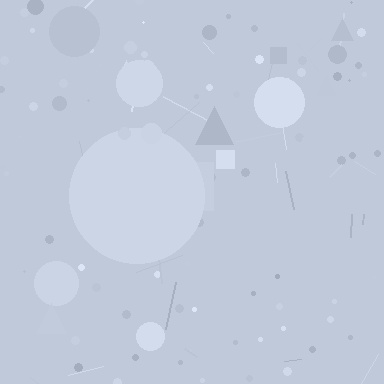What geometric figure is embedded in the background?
A circle is embedded in the background.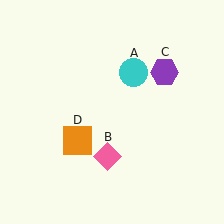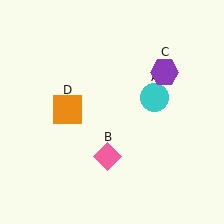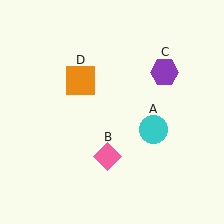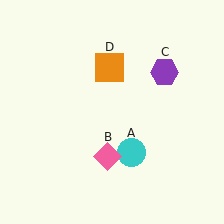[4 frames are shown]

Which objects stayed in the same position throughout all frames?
Pink diamond (object B) and purple hexagon (object C) remained stationary.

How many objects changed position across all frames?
2 objects changed position: cyan circle (object A), orange square (object D).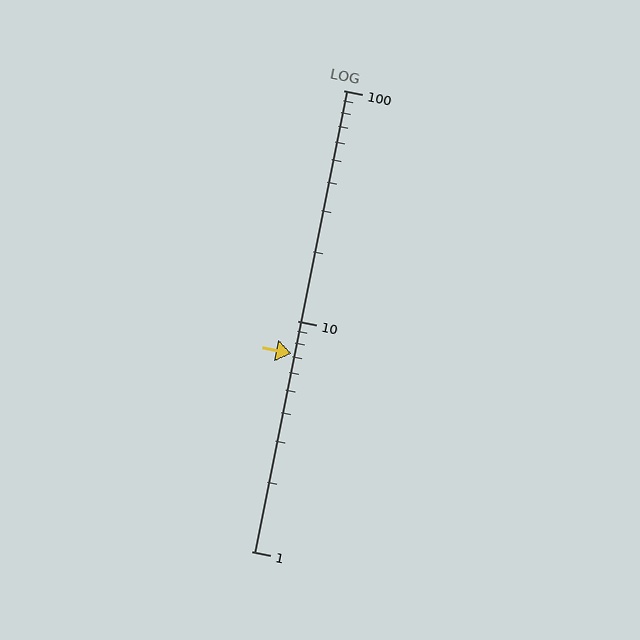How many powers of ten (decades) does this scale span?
The scale spans 2 decades, from 1 to 100.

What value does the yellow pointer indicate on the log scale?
The pointer indicates approximately 7.2.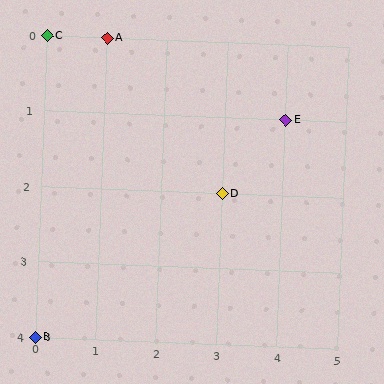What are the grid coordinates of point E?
Point E is at grid coordinates (4, 1).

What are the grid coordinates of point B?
Point B is at grid coordinates (0, 4).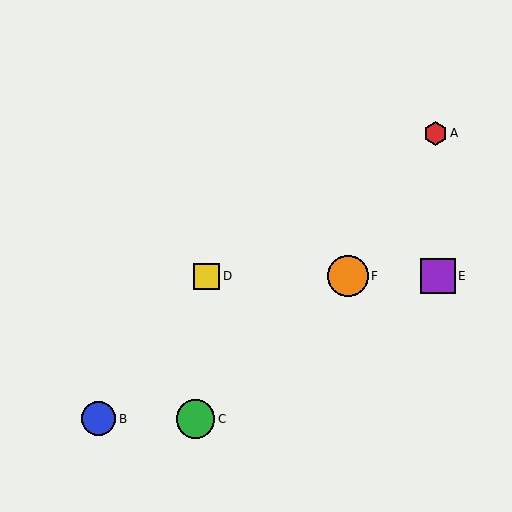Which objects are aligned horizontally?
Objects D, E, F are aligned horizontally.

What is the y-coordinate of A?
Object A is at y≈133.